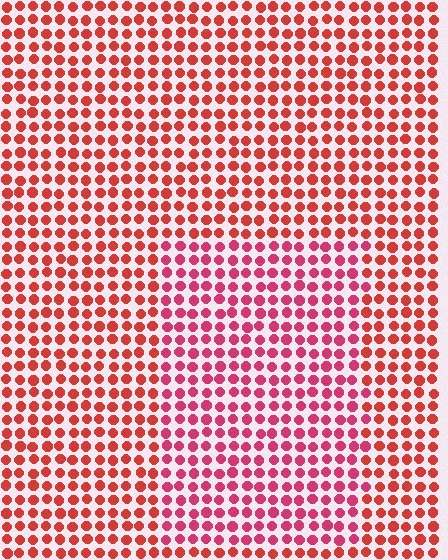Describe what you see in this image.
The image is filled with small red elements in a uniform arrangement. A rectangle-shaped region is visible where the elements are tinted to a slightly different hue, forming a subtle color boundary.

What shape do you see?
I see a rectangle.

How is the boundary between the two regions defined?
The boundary is defined purely by a slight shift in hue (about 25 degrees). Spacing, size, and orientation are identical on both sides.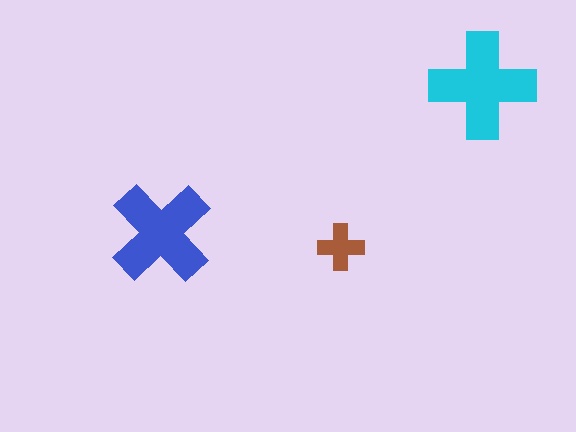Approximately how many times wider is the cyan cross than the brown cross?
About 2.5 times wider.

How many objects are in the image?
There are 3 objects in the image.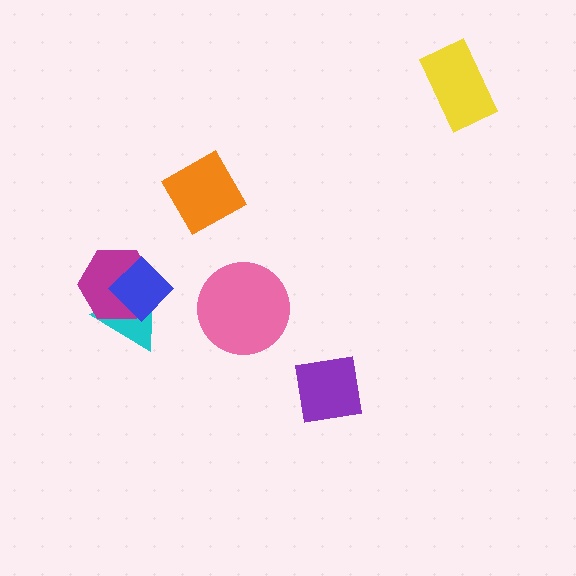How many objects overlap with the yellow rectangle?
0 objects overlap with the yellow rectangle.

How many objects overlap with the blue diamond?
2 objects overlap with the blue diamond.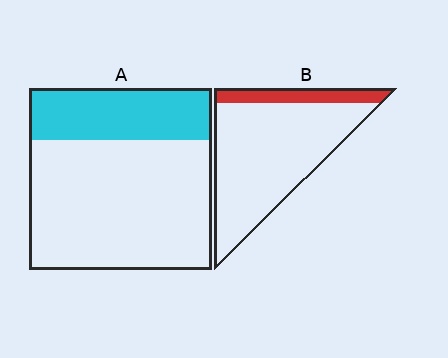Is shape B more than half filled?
No.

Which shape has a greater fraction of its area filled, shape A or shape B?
Shape A.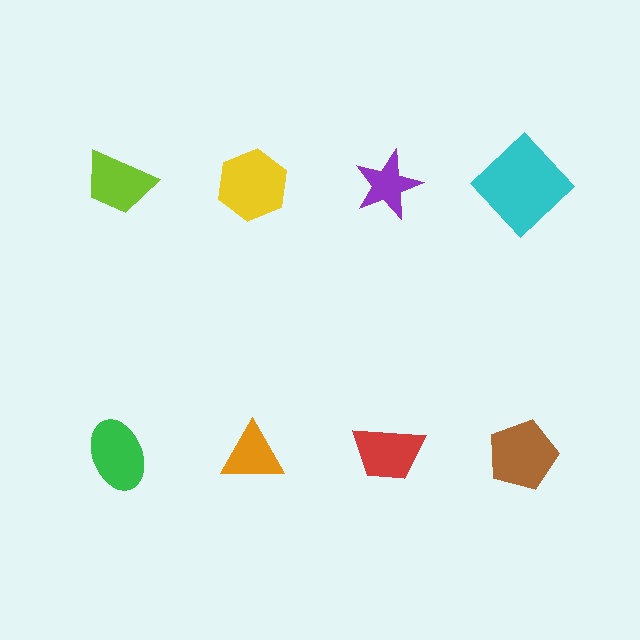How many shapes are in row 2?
4 shapes.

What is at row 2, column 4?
A brown pentagon.